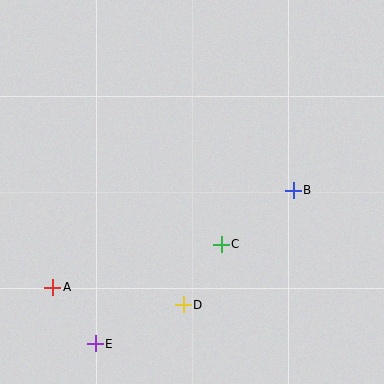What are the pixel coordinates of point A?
Point A is at (53, 287).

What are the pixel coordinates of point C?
Point C is at (221, 244).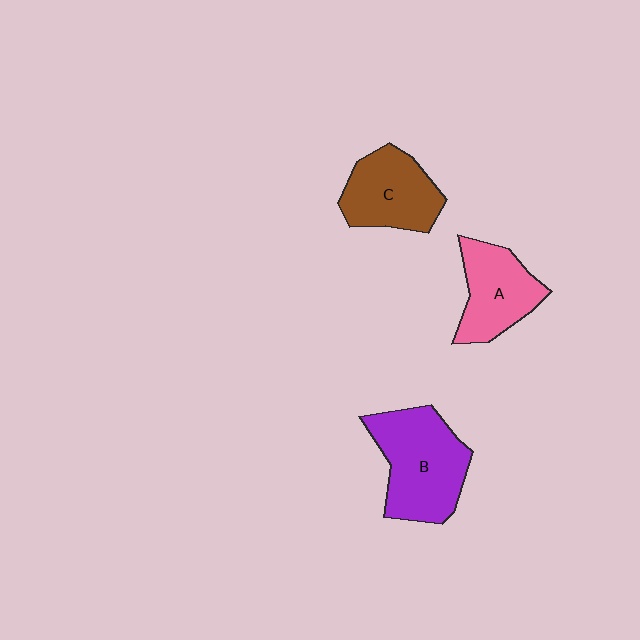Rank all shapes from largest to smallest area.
From largest to smallest: B (purple), C (brown), A (pink).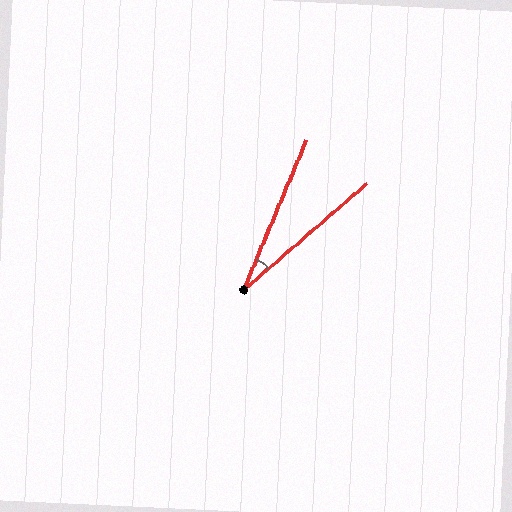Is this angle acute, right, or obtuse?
It is acute.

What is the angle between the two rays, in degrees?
Approximately 26 degrees.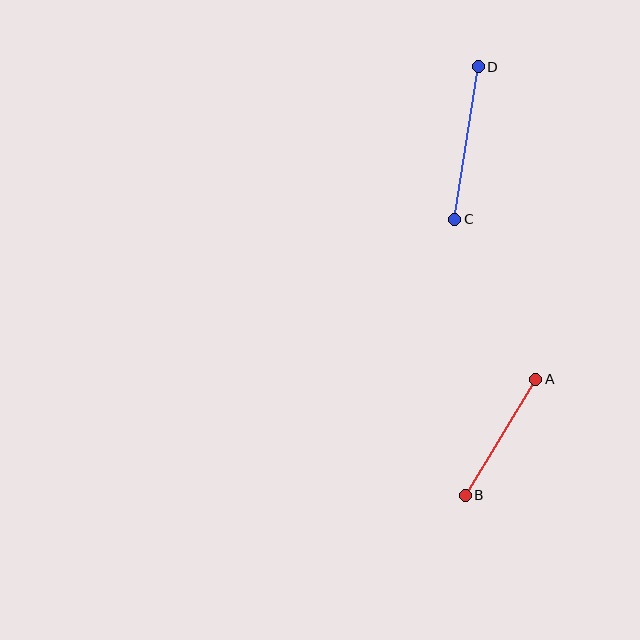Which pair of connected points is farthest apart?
Points C and D are farthest apart.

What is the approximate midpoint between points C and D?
The midpoint is at approximately (467, 143) pixels.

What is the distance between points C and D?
The distance is approximately 154 pixels.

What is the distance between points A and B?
The distance is approximately 136 pixels.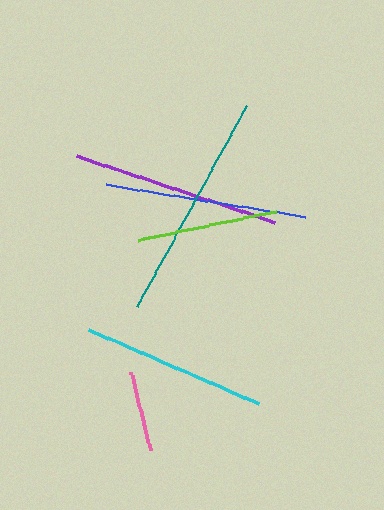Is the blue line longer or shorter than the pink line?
The blue line is longer than the pink line.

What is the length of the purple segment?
The purple segment is approximately 209 pixels long.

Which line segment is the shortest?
The pink line is the shortest at approximately 81 pixels.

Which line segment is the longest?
The teal line is the longest at approximately 228 pixels.